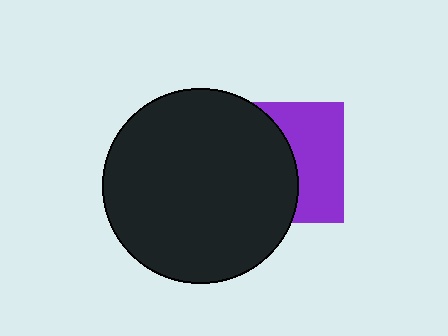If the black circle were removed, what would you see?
You would see the complete purple square.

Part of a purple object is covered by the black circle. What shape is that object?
It is a square.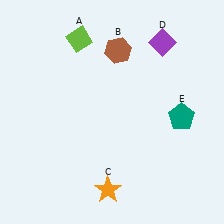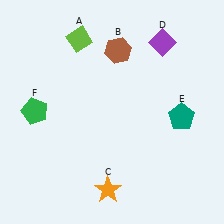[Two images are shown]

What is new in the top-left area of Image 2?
A green pentagon (F) was added in the top-left area of Image 2.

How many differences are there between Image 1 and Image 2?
There is 1 difference between the two images.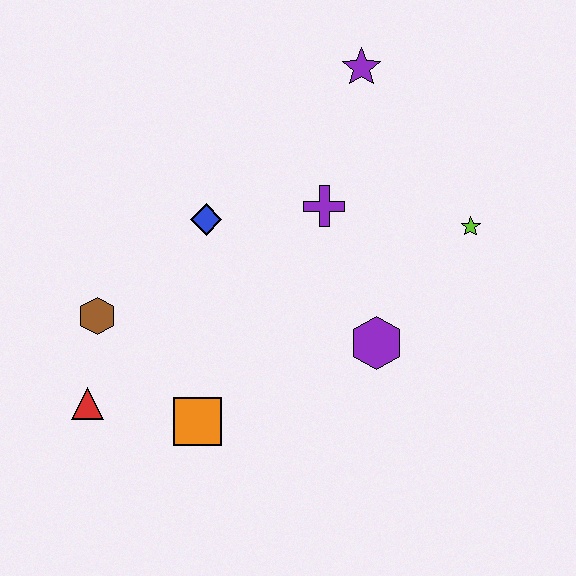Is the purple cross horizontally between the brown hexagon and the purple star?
Yes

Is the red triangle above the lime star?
No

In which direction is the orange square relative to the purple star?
The orange square is below the purple star.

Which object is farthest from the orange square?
The purple star is farthest from the orange square.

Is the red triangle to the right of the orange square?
No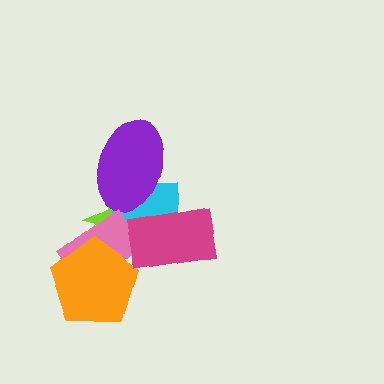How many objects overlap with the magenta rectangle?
2 objects overlap with the magenta rectangle.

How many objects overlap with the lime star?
5 objects overlap with the lime star.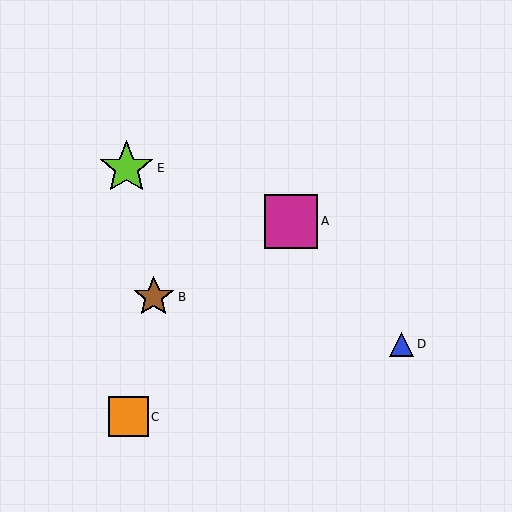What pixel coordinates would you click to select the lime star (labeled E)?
Click at (127, 168) to select the lime star E.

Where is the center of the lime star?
The center of the lime star is at (127, 168).